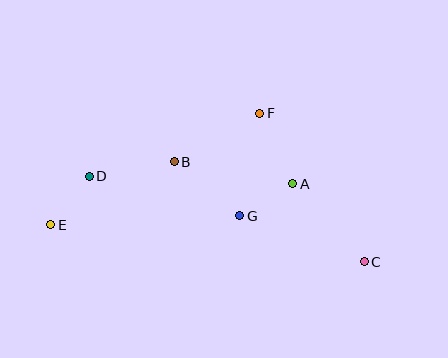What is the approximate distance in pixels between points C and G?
The distance between C and G is approximately 133 pixels.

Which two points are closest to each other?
Points D and E are closest to each other.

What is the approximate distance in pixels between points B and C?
The distance between B and C is approximately 215 pixels.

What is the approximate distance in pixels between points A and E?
The distance between A and E is approximately 245 pixels.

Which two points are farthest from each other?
Points C and E are farthest from each other.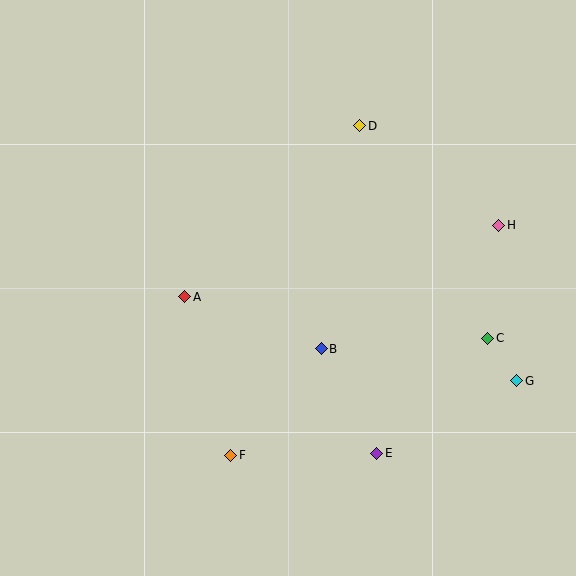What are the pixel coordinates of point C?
Point C is at (488, 338).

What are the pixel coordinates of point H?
Point H is at (499, 225).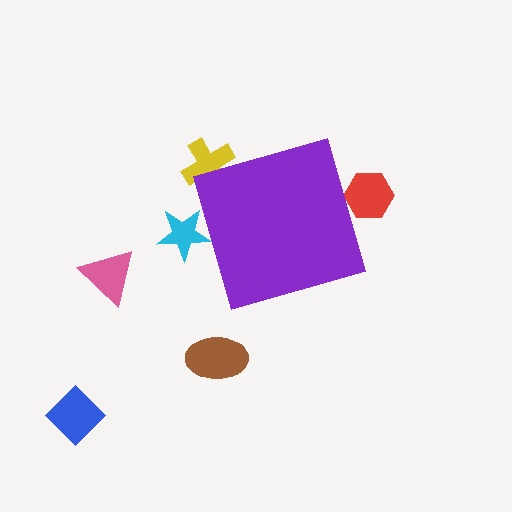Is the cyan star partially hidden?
Yes, the cyan star is partially hidden behind the purple diamond.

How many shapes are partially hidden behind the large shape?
3 shapes are partially hidden.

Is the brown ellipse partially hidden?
No, the brown ellipse is fully visible.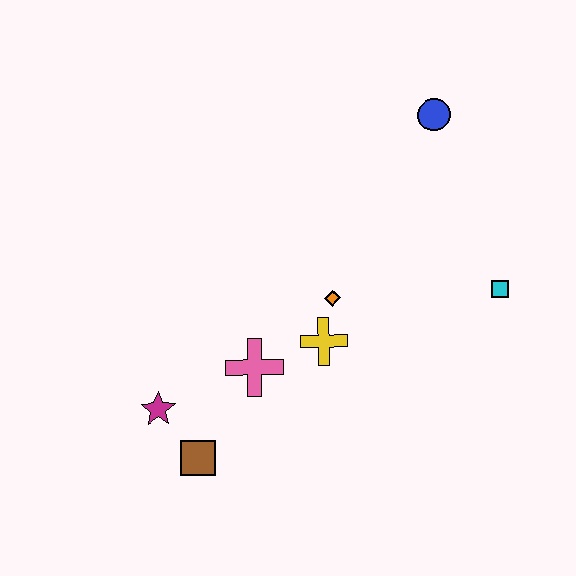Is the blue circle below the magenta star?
No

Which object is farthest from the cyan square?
The magenta star is farthest from the cyan square.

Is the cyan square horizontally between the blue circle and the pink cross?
No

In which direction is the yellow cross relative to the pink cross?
The yellow cross is to the right of the pink cross.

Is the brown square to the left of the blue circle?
Yes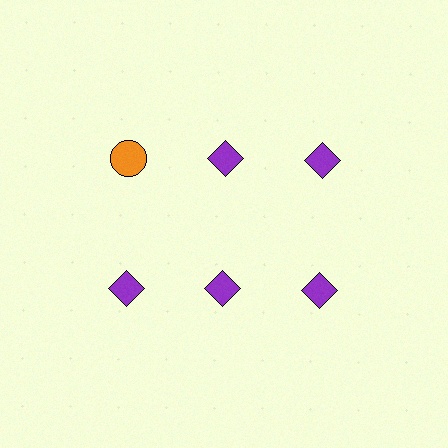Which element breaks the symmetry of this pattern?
The orange circle in the top row, leftmost column breaks the symmetry. All other shapes are purple diamonds.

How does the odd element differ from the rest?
It differs in both color (orange instead of purple) and shape (circle instead of diamond).